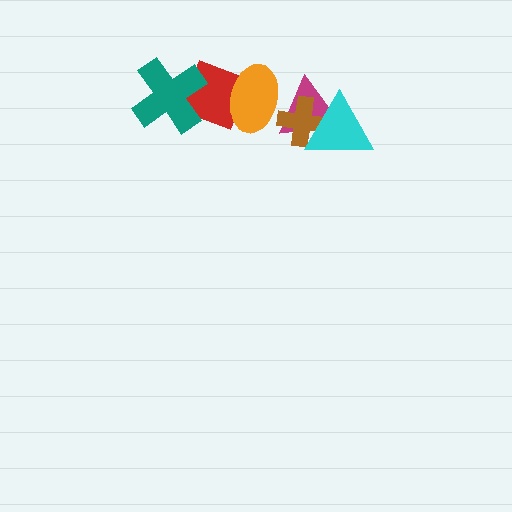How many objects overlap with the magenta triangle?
3 objects overlap with the magenta triangle.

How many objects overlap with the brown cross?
3 objects overlap with the brown cross.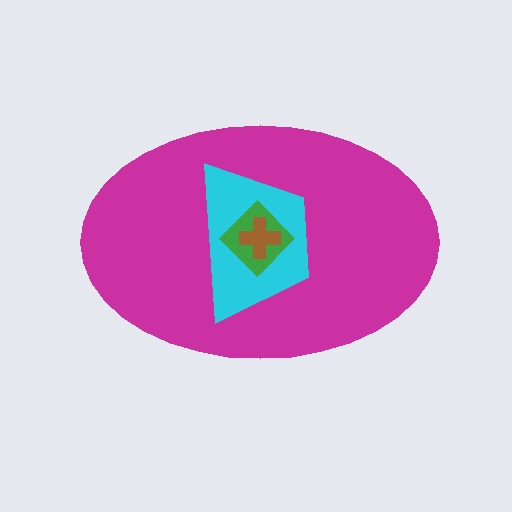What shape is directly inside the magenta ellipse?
The cyan trapezoid.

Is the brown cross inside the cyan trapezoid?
Yes.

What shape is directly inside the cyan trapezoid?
The green diamond.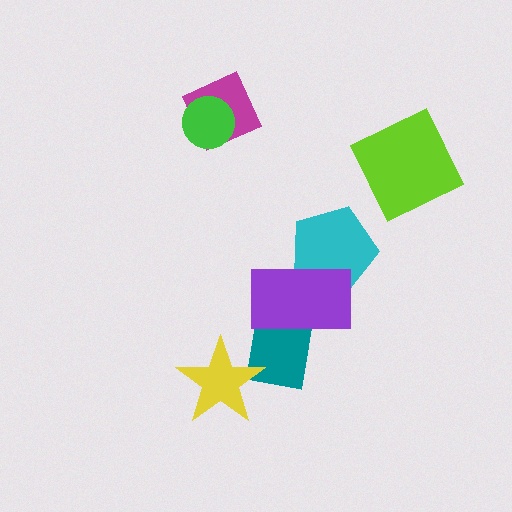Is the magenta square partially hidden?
Yes, it is partially covered by another shape.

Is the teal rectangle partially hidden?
Yes, it is partially covered by another shape.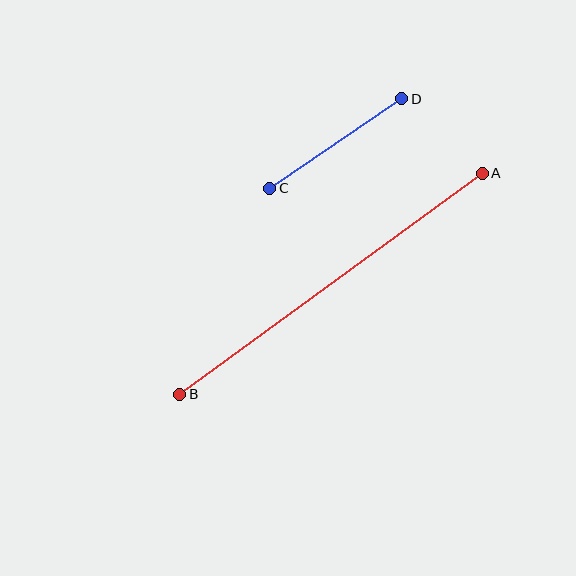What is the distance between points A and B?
The distance is approximately 375 pixels.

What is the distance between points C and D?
The distance is approximately 159 pixels.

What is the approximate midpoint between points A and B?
The midpoint is at approximately (331, 284) pixels.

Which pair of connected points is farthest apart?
Points A and B are farthest apart.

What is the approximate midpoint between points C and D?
The midpoint is at approximately (336, 143) pixels.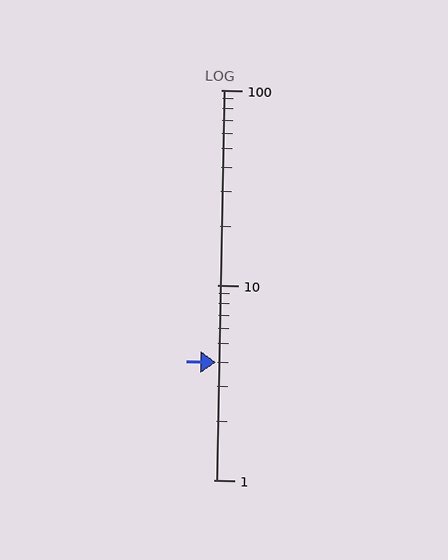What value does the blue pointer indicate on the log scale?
The pointer indicates approximately 4.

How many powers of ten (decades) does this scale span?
The scale spans 2 decades, from 1 to 100.